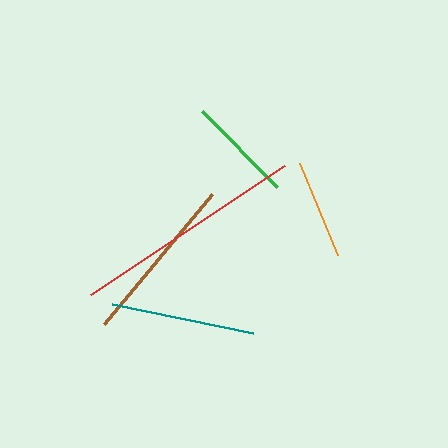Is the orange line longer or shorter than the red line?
The red line is longer than the orange line.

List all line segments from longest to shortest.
From longest to shortest: red, brown, teal, green, orange.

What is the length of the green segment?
The green segment is approximately 107 pixels long.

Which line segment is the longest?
The red line is the longest at approximately 233 pixels.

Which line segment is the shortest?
The orange line is the shortest at approximately 100 pixels.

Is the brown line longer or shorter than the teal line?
The brown line is longer than the teal line.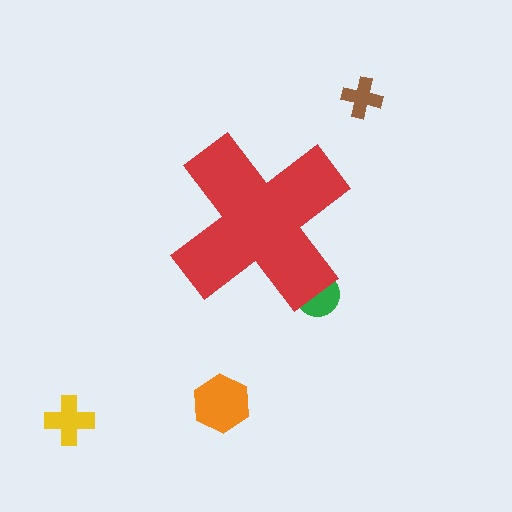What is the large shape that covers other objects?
A red cross.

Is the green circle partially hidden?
Yes, the green circle is partially hidden behind the red cross.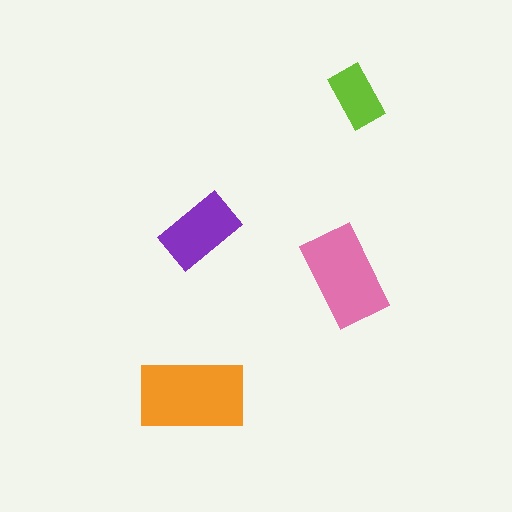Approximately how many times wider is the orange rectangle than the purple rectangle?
About 1.5 times wider.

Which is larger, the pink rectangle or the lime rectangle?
The pink one.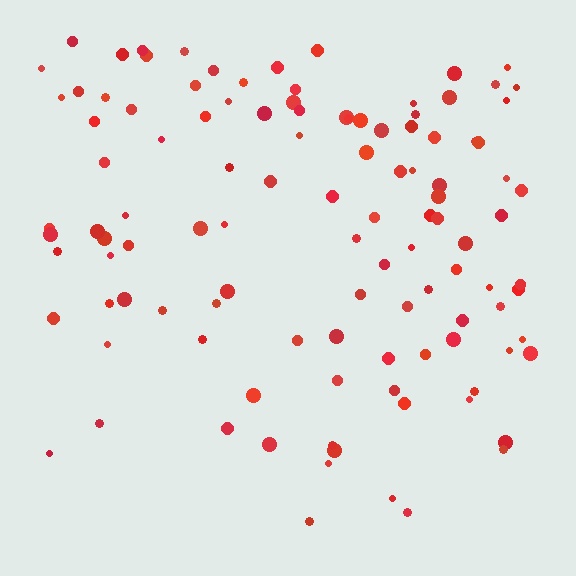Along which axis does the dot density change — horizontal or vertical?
Vertical.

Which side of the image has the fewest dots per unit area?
The bottom.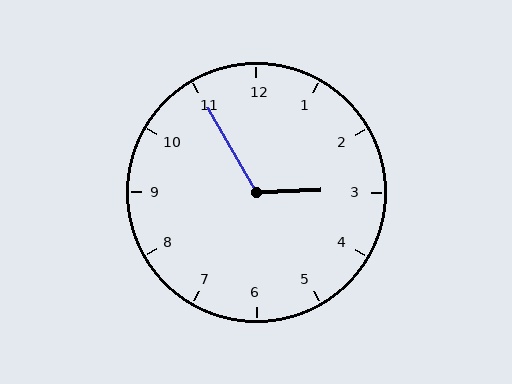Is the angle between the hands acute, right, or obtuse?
It is obtuse.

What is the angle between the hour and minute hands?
Approximately 118 degrees.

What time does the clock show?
2:55.